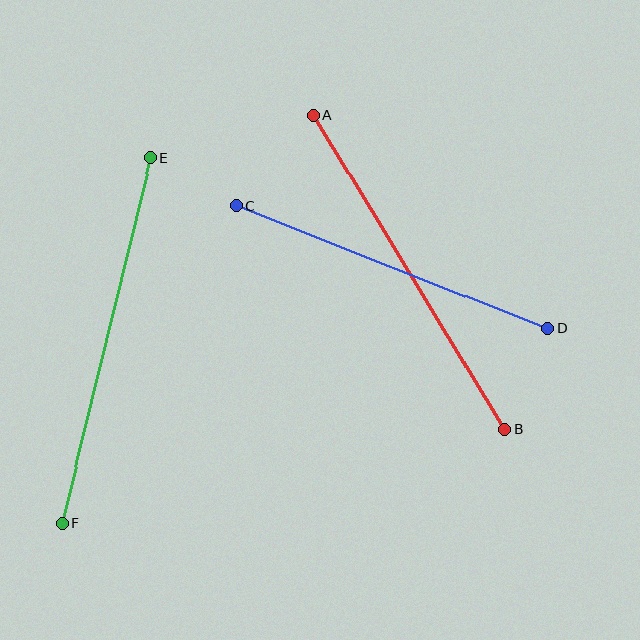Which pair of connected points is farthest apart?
Points E and F are farthest apart.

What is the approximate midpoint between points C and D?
The midpoint is at approximately (392, 267) pixels.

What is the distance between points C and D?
The distance is approximately 335 pixels.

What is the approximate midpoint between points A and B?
The midpoint is at approximately (409, 272) pixels.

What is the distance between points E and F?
The distance is approximately 377 pixels.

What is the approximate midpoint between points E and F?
The midpoint is at approximately (106, 340) pixels.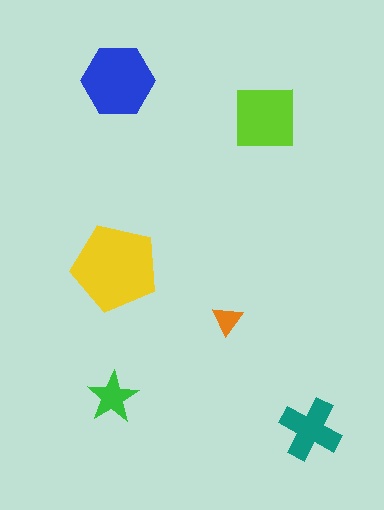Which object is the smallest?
The orange triangle.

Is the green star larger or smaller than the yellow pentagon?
Smaller.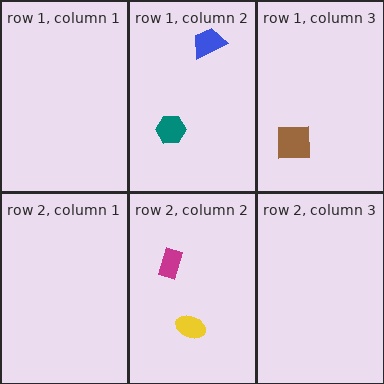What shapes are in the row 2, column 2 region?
The magenta rectangle, the yellow ellipse.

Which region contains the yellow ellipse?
The row 2, column 2 region.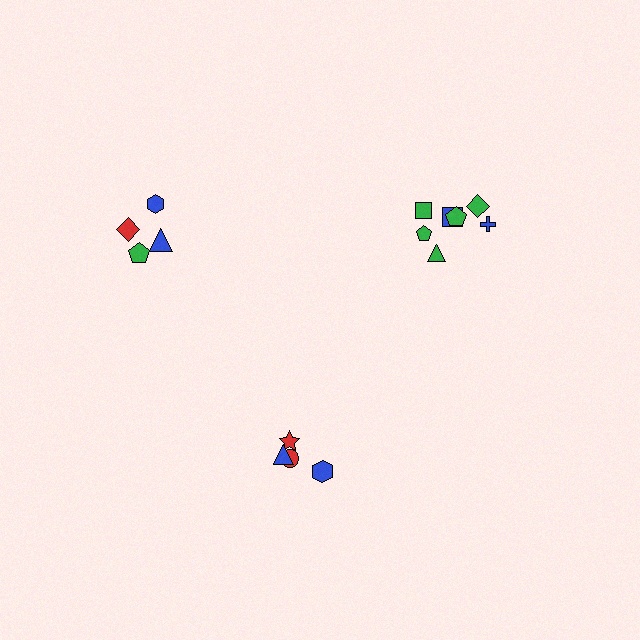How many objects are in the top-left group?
There are 4 objects.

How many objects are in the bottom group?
There are 4 objects.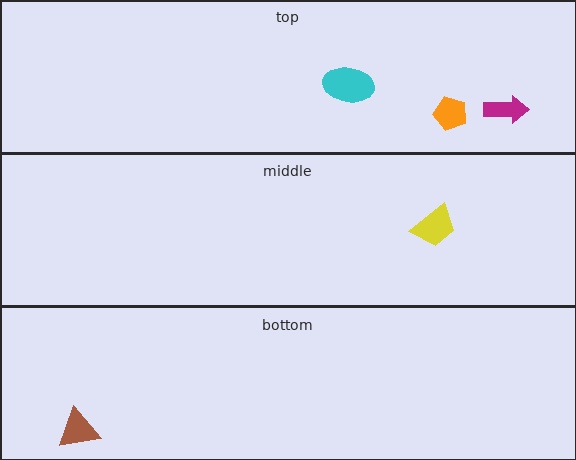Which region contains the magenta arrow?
The top region.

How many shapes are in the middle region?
1.